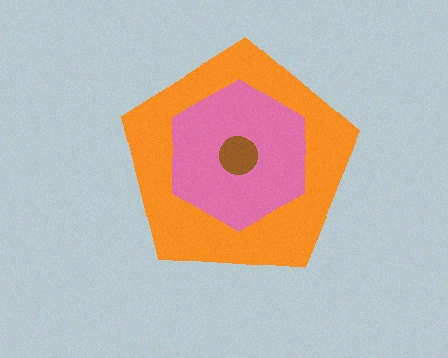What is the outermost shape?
The orange pentagon.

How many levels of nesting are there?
3.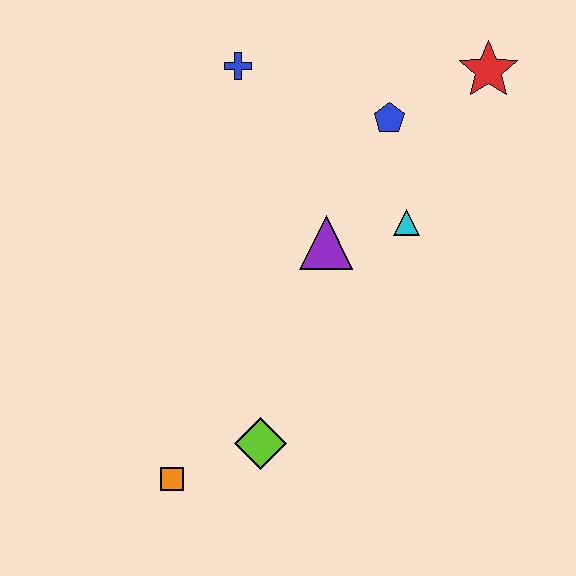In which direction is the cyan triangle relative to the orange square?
The cyan triangle is above the orange square.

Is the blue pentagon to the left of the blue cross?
No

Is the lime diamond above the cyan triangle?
No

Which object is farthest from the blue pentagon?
The orange square is farthest from the blue pentagon.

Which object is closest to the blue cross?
The blue pentagon is closest to the blue cross.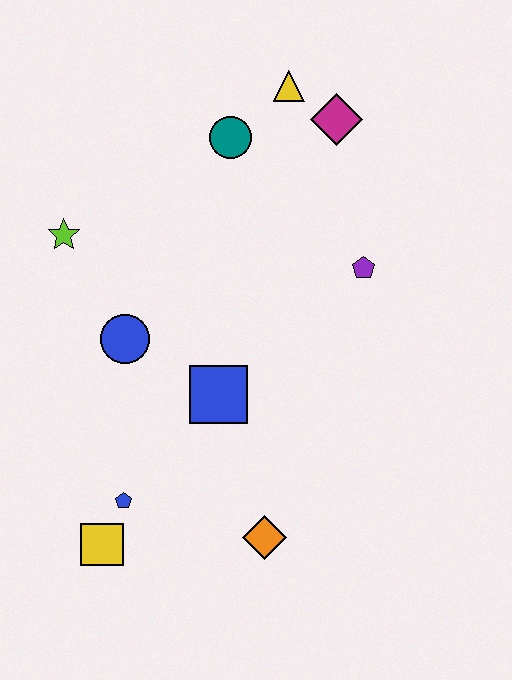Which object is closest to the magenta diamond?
The yellow triangle is closest to the magenta diamond.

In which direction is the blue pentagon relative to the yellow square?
The blue pentagon is above the yellow square.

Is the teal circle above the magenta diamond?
No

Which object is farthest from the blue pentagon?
The yellow triangle is farthest from the blue pentagon.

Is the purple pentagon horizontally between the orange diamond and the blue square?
No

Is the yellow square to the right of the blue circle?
No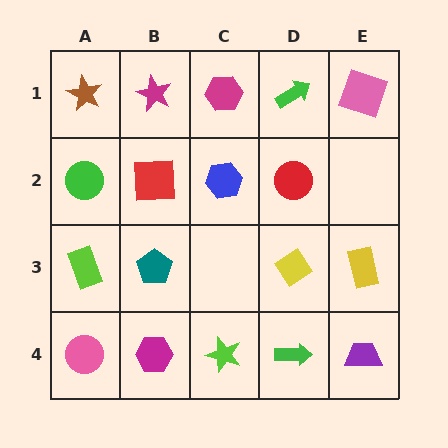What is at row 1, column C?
A magenta hexagon.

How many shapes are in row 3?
4 shapes.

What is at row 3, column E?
A yellow rectangle.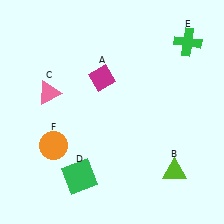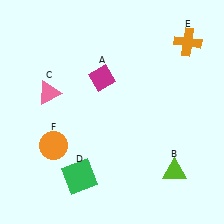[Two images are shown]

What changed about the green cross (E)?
In Image 1, E is green. In Image 2, it changed to orange.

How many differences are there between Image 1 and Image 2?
There is 1 difference between the two images.